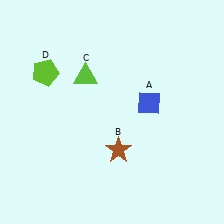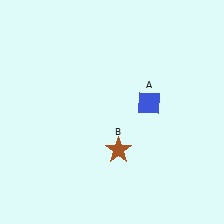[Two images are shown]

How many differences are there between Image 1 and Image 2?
There are 2 differences between the two images.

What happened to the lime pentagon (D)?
The lime pentagon (D) was removed in Image 2. It was in the top-left area of Image 1.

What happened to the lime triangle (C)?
The lime triangle (C) was removed in Image 2. It was in the top-left area of Image 1.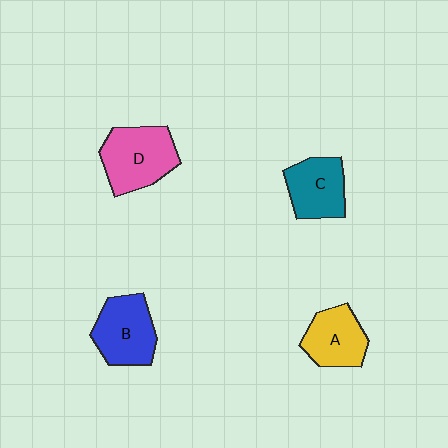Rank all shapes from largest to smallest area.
From largest to smallest: D (pink), B (blue), C (teal), A (yellow).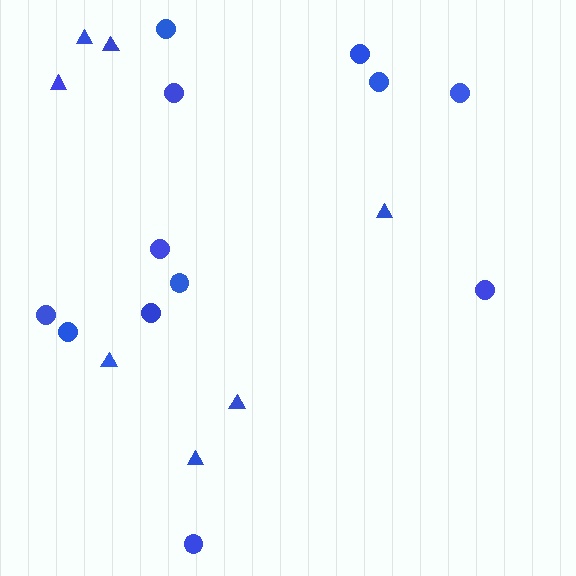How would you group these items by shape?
There are 2 groups: one group of circles (12) and one group of triangles (7).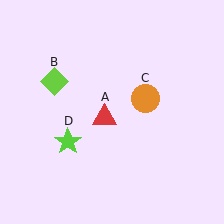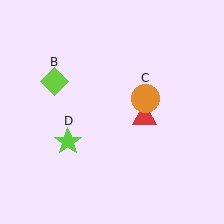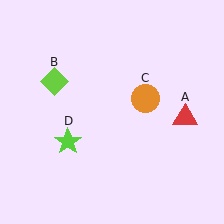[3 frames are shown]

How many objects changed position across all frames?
1 object changed position: red triangle (object A).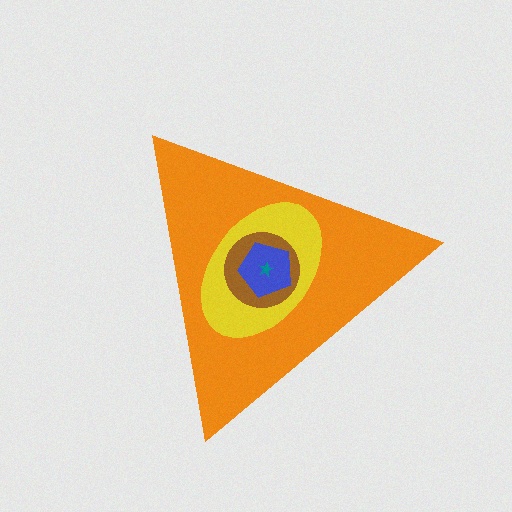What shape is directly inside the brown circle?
The blue pentagon.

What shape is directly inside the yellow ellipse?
The brown circle.